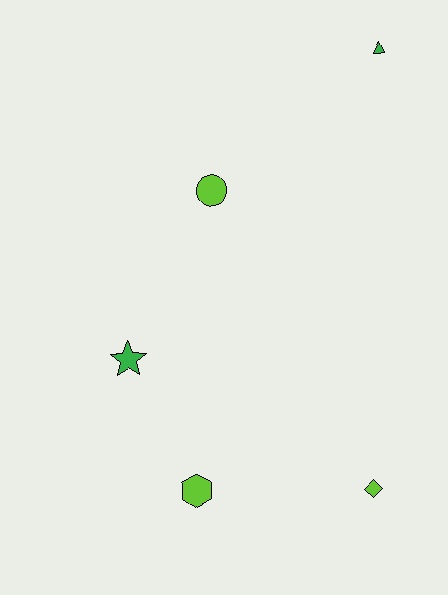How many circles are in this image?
There is 1 circle.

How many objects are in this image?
There are 5 objects.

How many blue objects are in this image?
There are no blue objects.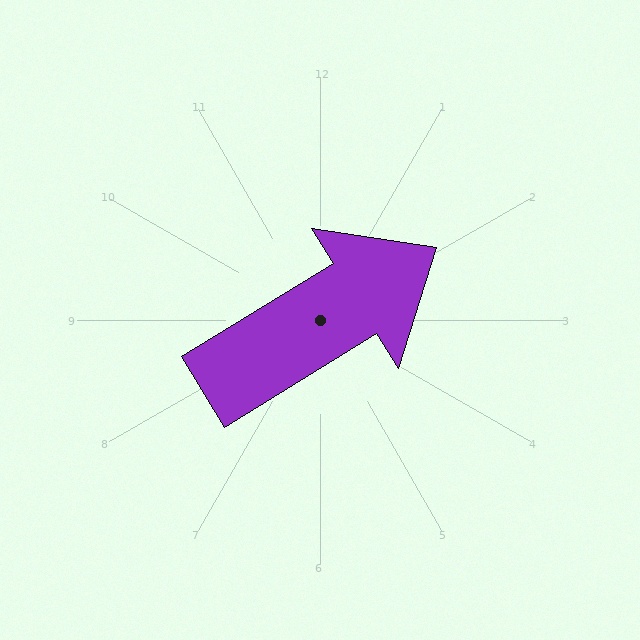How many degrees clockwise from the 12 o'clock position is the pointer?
Approximately 58 degrees.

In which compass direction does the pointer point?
Northeast.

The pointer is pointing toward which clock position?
Roughly 2 o'clock.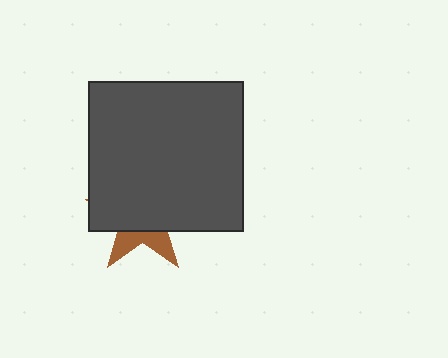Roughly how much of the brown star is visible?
A small part of it is visible (roughly 30%).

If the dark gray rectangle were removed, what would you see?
You would see the complete brown star.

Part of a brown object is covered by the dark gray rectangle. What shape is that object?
It is a star.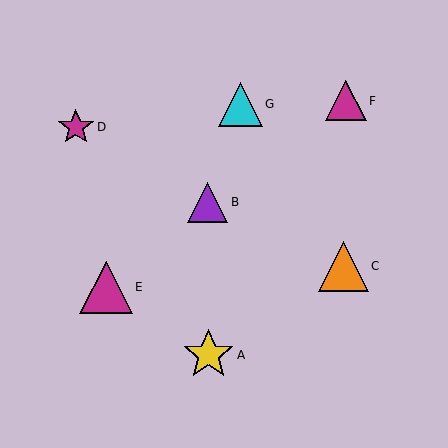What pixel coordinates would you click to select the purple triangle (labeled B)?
Click at (208, 202) to select the purple triangle B.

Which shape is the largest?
The magenta triangle (labeled E) is the largest.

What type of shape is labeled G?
Shape G is a cyan triangle.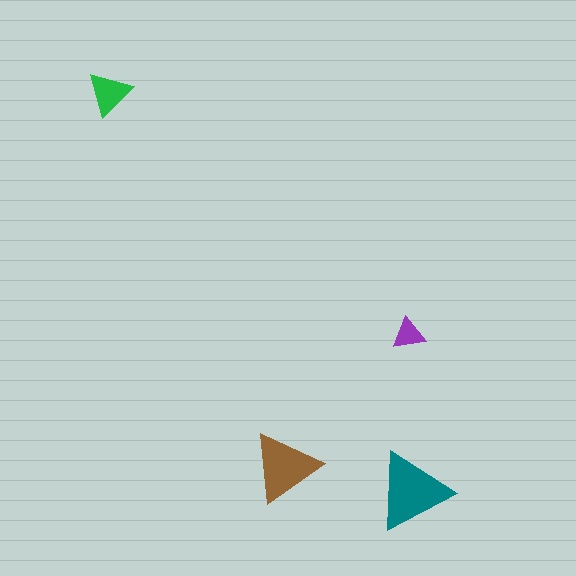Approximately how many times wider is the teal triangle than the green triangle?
About 1.5 times wider.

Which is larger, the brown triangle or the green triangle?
The brown one.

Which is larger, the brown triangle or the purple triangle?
The brown one.